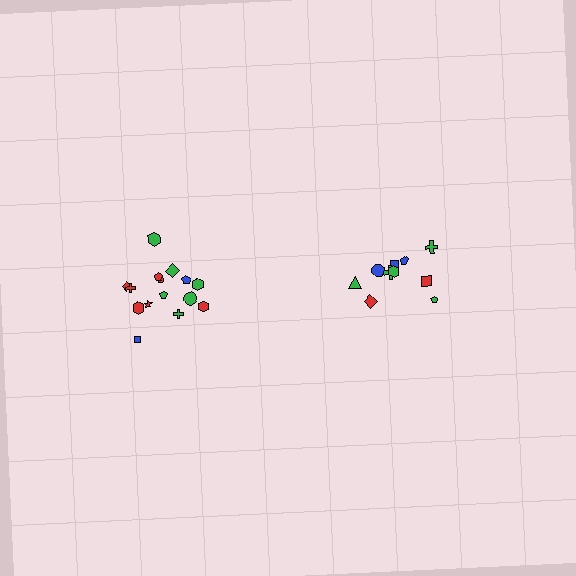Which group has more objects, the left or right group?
The left group.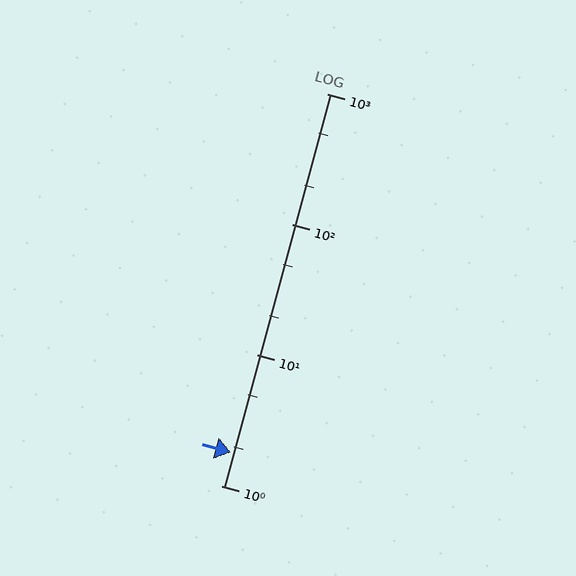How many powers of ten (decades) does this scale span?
The scale spans 3 decades, from 1 to 1000.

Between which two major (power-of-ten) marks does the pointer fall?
The pointer is between 1 and 10.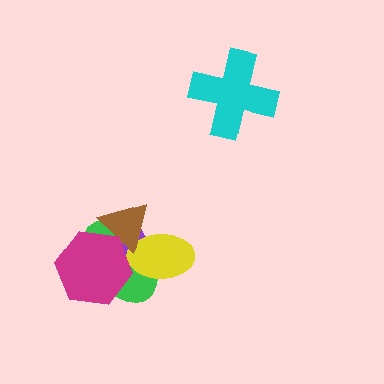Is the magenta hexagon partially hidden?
No, no other shape covers it.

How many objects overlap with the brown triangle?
4 objects overlap with the brown triangle.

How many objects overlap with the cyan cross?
0 objects overlap with the cyan cross.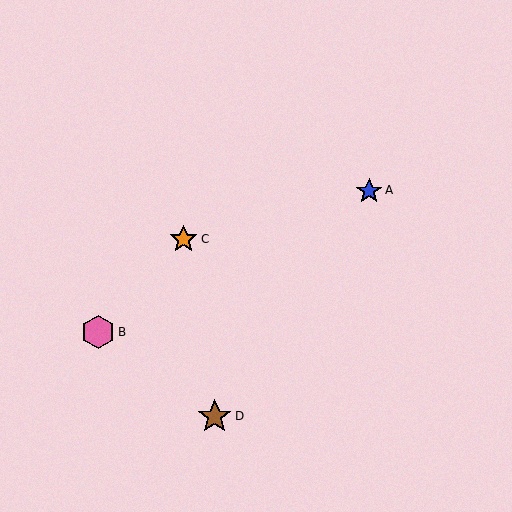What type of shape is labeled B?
Shape B is a pink hexagon.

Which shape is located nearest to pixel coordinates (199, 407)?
The brown star (labeled D) at (214, 417) is nearest to that location.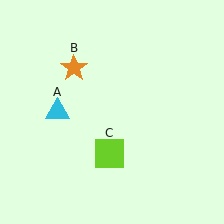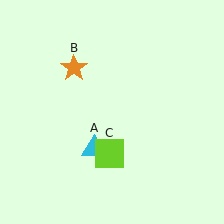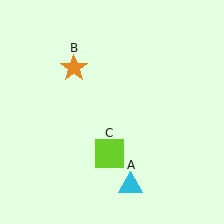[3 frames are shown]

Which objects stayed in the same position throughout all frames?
Orange star (object B) and lime square (object C) remained stationary.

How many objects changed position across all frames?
1 object changed position: cyan triangle (object A).